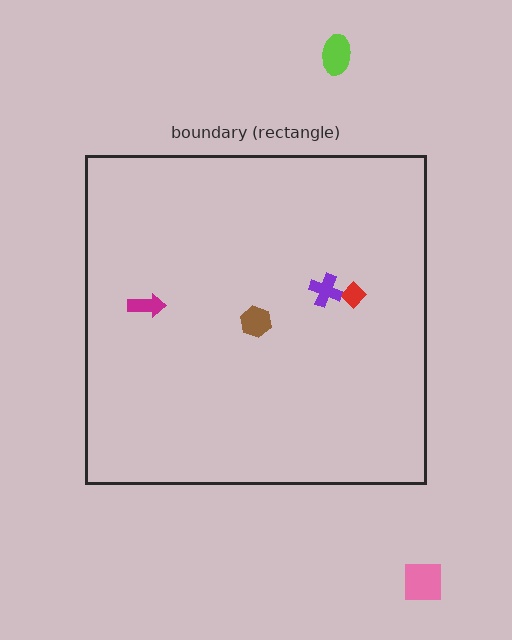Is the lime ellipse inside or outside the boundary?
Outside.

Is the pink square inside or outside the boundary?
Outside.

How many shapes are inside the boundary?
4 inside, 2 outside.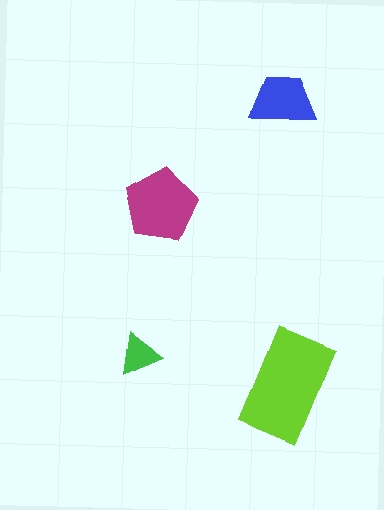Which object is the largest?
The lime rectangle.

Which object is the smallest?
The green triangle.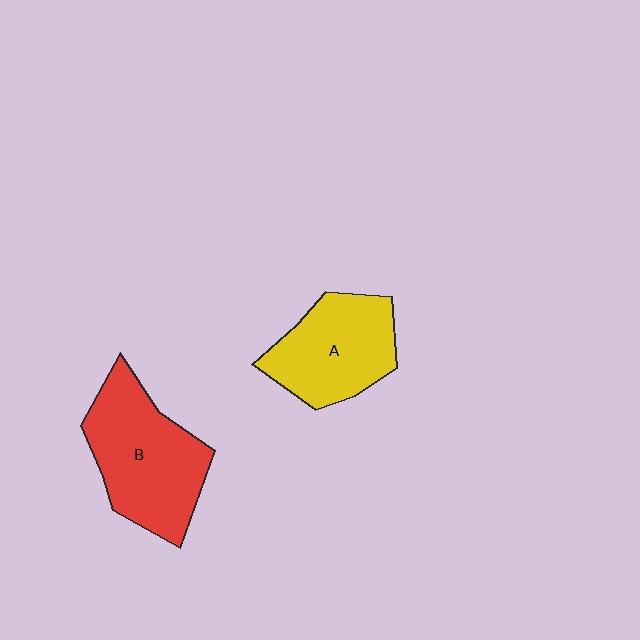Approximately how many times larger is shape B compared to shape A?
Approximately 1.2 times.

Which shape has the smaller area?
Shape A (yellow).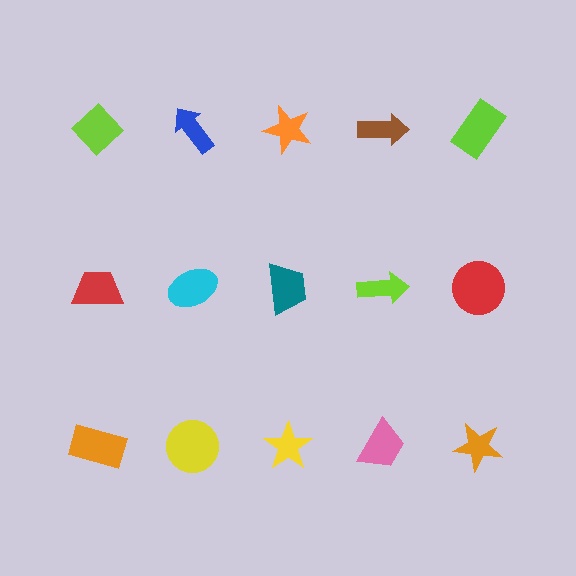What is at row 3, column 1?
An orange rectangle.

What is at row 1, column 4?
A brown arrow.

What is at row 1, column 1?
A lime diamond.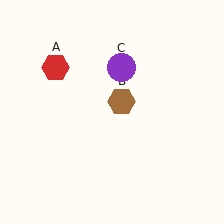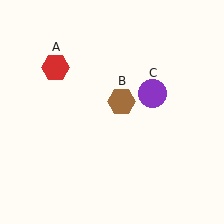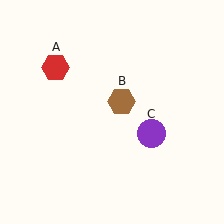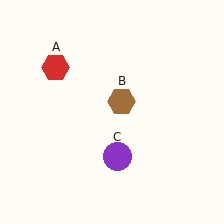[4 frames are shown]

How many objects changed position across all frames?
1 object changed position: purple circle (object C).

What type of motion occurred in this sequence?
The purple circle (object C) rotated clockwise around the center of the scene.